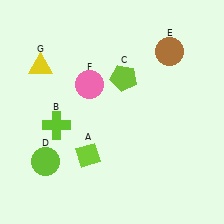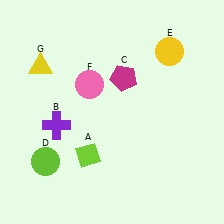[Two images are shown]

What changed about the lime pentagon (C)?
In Image 1, C is lime. In Image 2, it changed to magenta.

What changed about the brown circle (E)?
In Image 1, E is brown. In Image 2, it changed to yellow.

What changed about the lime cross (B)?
In Image 1, B is lime. In Image 2, it changed to purple.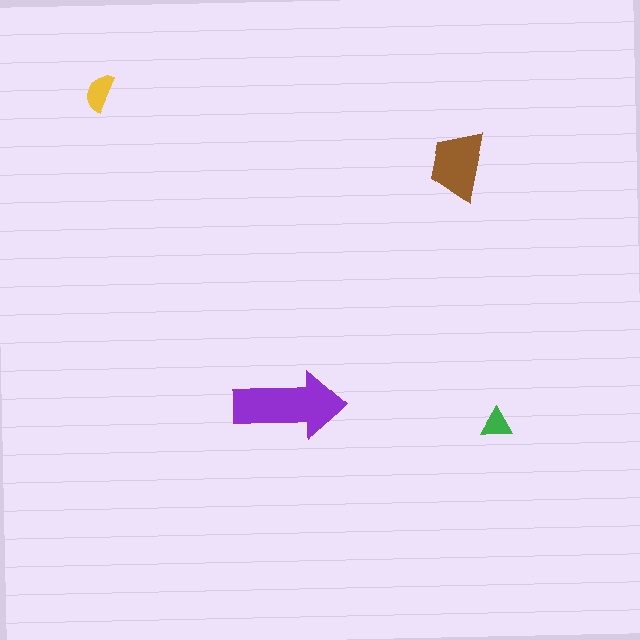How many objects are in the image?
There are 4 objects in the image.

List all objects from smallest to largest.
The green triangle, the yellow semicircle, the brown trapezoid, the purple arrow.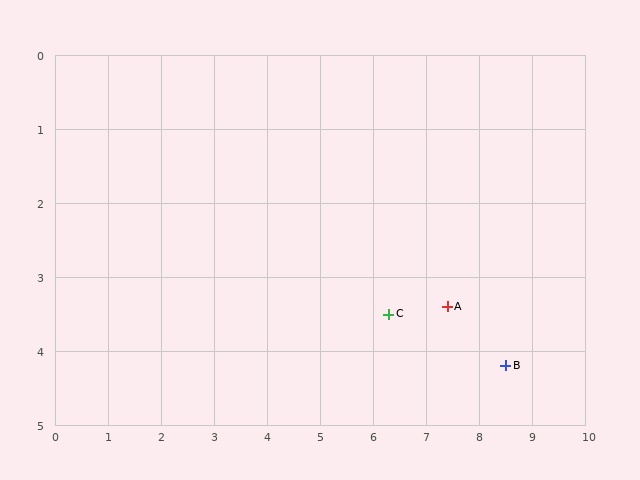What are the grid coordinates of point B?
Point B is at approximately (8.5, 4.2).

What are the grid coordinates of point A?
Point A is at approximately (7.4, 3.4).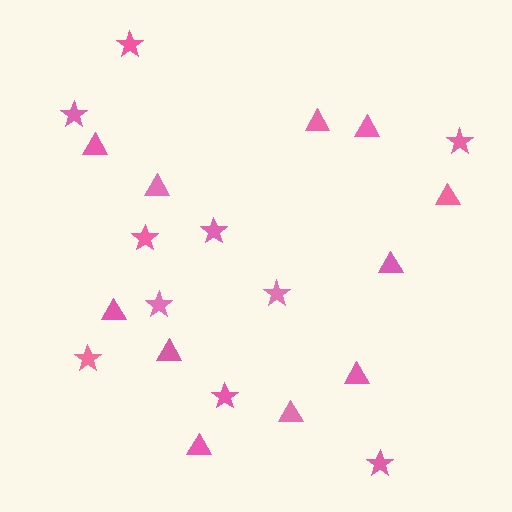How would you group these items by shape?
There are 2 groups: one group of triangles (11) and one group of stars (10).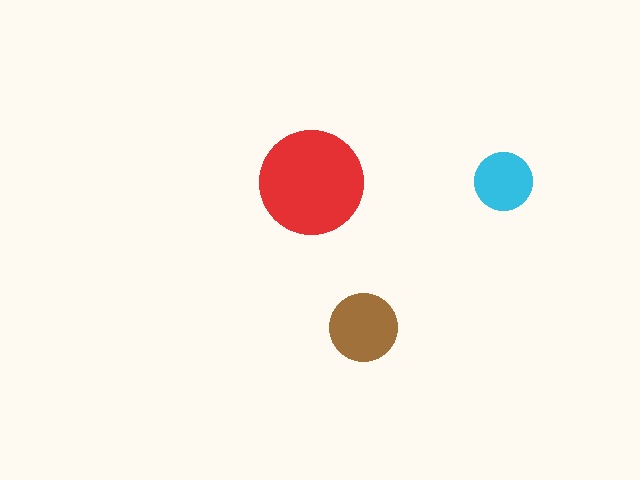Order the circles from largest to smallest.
the red one, the brown one, the cyan one.